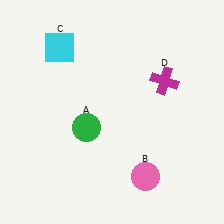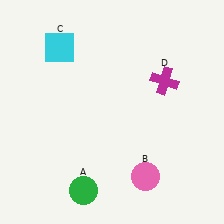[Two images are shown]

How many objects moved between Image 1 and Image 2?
1 object moved between the two images.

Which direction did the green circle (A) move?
The green circle (A) moved down.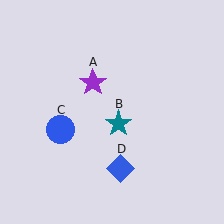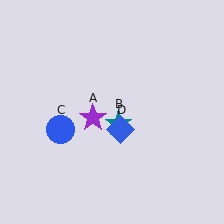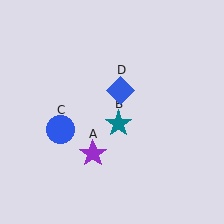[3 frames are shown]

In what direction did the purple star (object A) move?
The purple star (object A) moved down.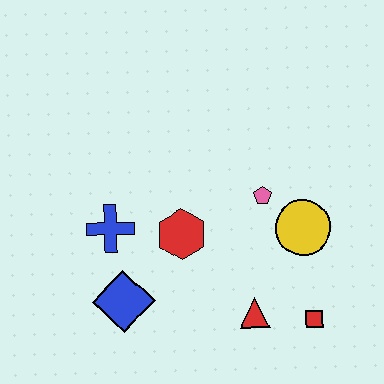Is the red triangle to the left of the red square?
Yes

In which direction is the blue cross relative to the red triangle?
The blue cross is to the left of the red triangle.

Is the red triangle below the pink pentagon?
Yes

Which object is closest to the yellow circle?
The pink pentagon is closest to the yellow circle.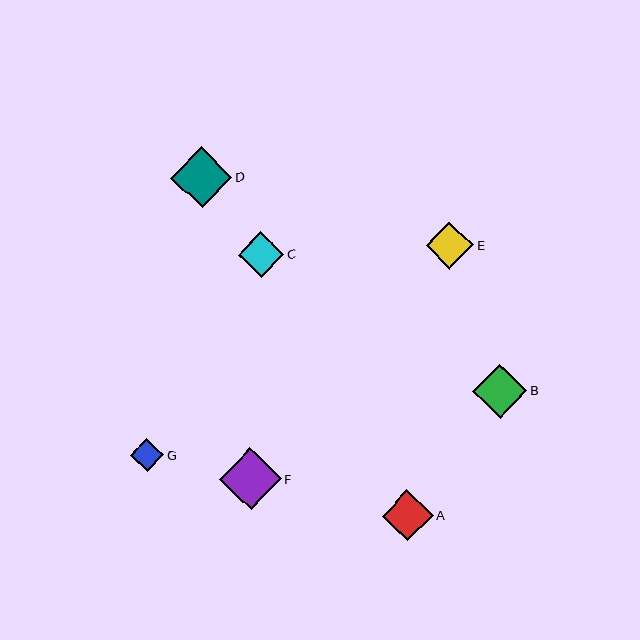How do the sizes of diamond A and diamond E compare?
Diamond A and diamond E are approximately the same size.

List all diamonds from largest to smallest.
From largest to smallest: F, D, B, A, E, C, G.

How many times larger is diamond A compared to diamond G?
Diamond A is approximately 1.5 times the size of diamond G.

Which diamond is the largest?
Diamond F is the largest with a size of approximately 62 pixels.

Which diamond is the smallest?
Diamond G is the smallest with a size of approximately 33 pixels.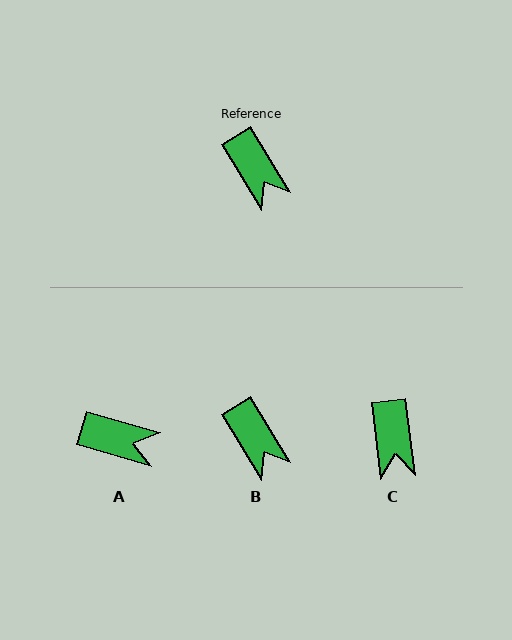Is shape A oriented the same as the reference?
No, it is off by about 43 degrees.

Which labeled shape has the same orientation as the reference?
B.